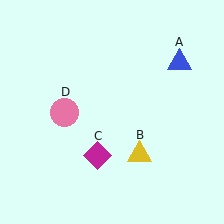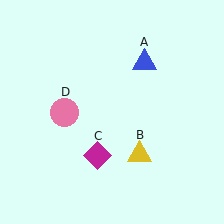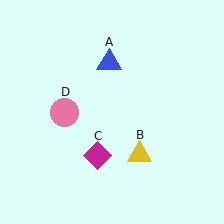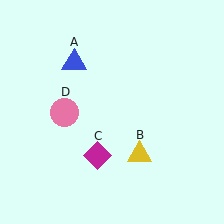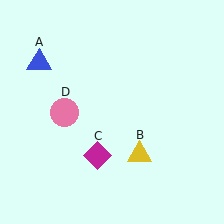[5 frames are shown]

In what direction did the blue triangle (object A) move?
The blue triangle (object A) moved left.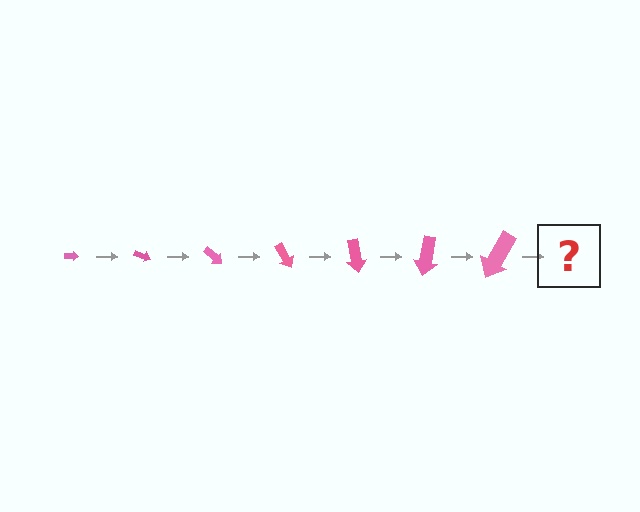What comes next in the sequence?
The next element should be an arrow, larger than the previous one and rotated 140 degrees from the start.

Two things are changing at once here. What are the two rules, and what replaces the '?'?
The two rules are that the arrow grows larger each step and it rotates 20 degrees each step. The '?' should be an arrow, larger than the previous one and rotated 140 degrees from the start.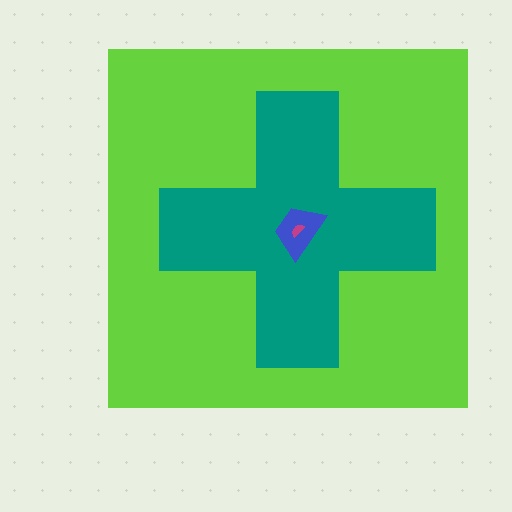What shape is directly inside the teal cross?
The blue trapezoid.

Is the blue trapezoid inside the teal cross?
Yes.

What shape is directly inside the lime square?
The teal cross.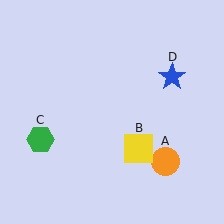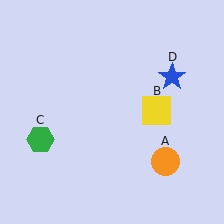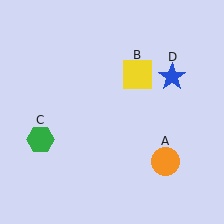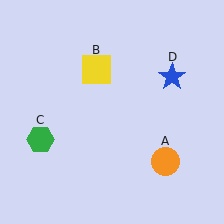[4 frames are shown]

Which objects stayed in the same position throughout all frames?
Orange circle (object A) and green hexagon (object C) and blue star (object D) remained stationary.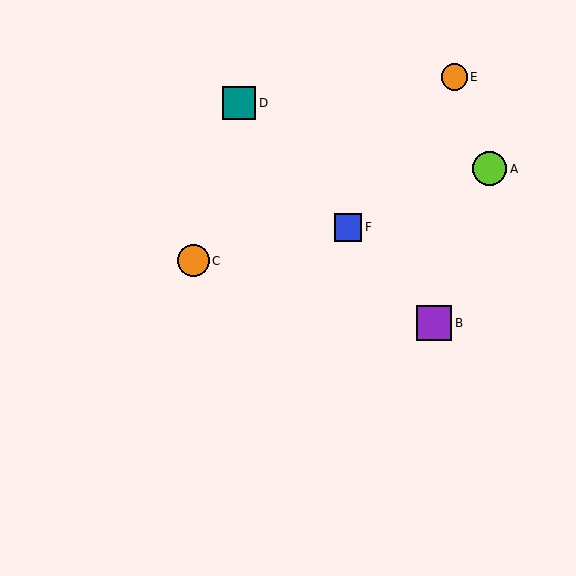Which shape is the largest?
The purple square (labeled B) is the largest.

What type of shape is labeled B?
Shape B is a purple square.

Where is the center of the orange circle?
The center of the orange circle is at (454, 77).